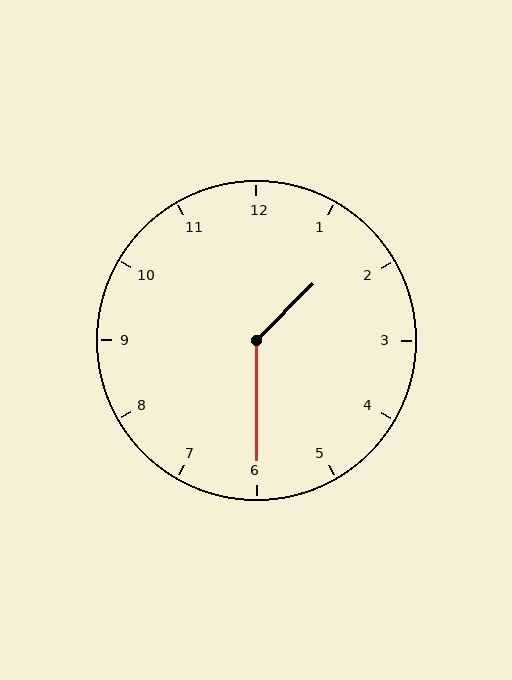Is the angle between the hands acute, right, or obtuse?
It is obtuse.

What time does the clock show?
1:30.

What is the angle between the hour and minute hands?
Approximately 135 degrees.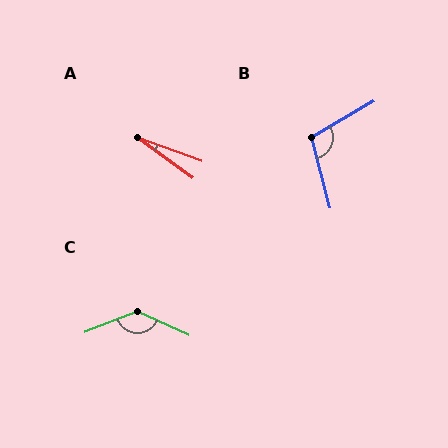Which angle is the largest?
C, at approximately 134 degrees.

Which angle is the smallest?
A, at approximately 17 degrees.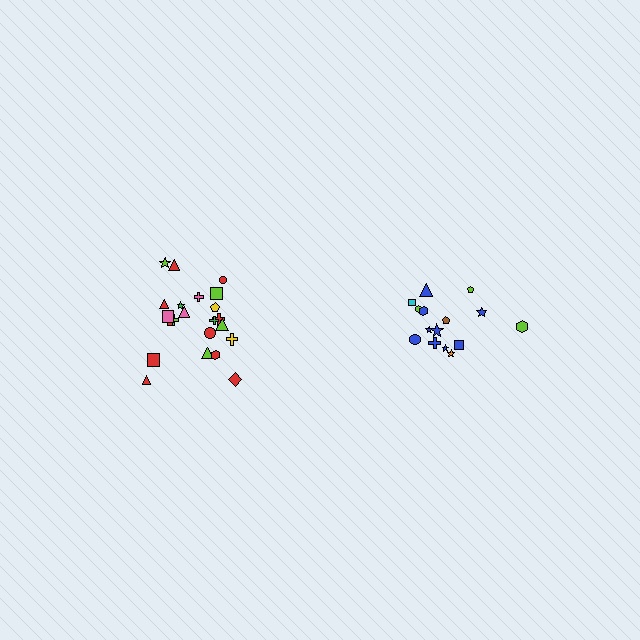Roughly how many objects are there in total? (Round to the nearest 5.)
Roughly 35 objects in total.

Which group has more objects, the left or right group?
The left group.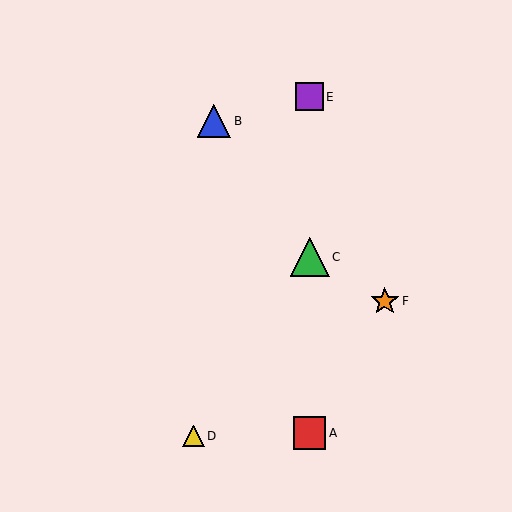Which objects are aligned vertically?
Objects A, C, E are aligned vertically.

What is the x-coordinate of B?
Object B is at x≈214.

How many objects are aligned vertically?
3 objects (A, C, E) are aligned vertically.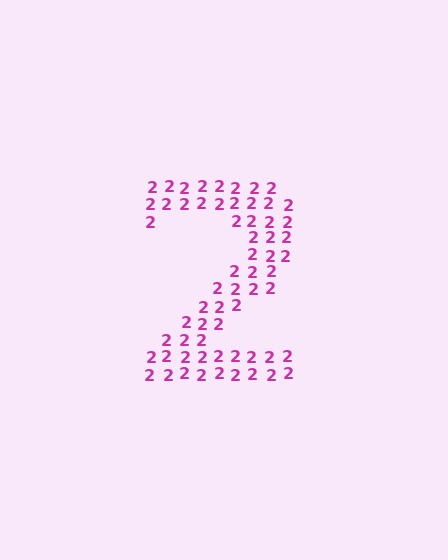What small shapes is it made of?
It is made of small digit 2's.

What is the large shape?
The large shape is the digit 2.